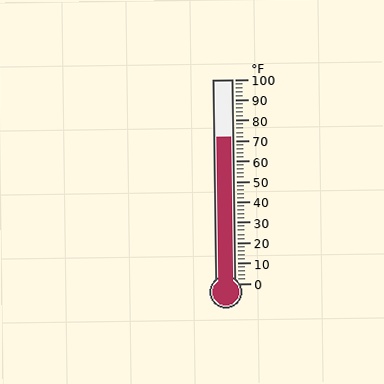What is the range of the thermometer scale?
The thermometer scale ranges from 0°F to 100°F.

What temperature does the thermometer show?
The thermometer shows approximately 72°F.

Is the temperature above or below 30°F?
The temperature is above 30°F.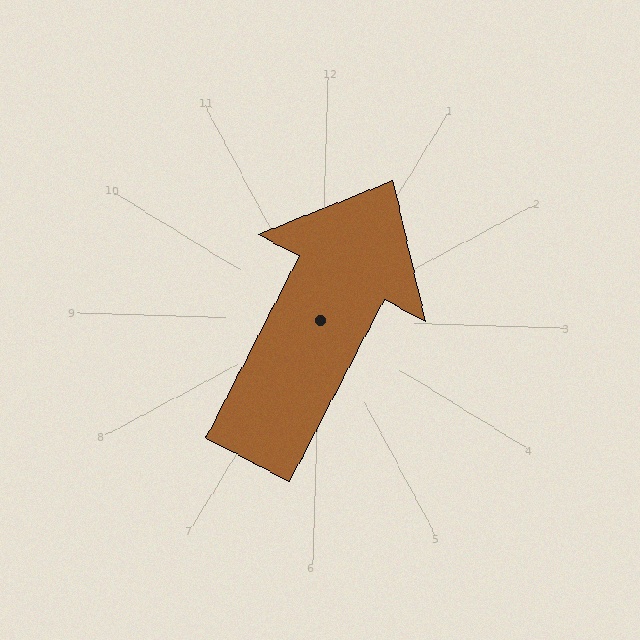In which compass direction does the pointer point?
Northeast.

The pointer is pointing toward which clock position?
Roughly 1 o'clock.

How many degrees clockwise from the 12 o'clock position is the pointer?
Approximately 26 degrees.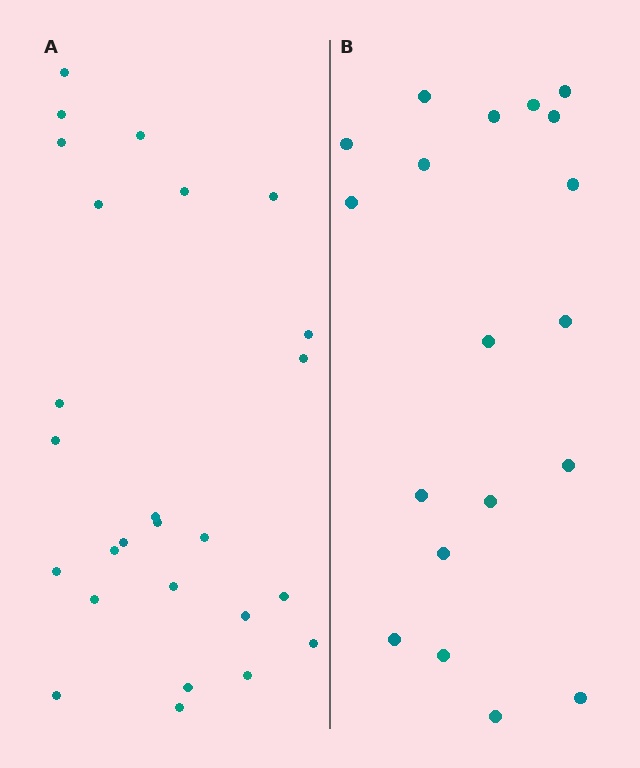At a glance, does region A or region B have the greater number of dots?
Region A (the left region) has more dots.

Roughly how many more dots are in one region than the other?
Region A has roughly 8 or so more dots than region B.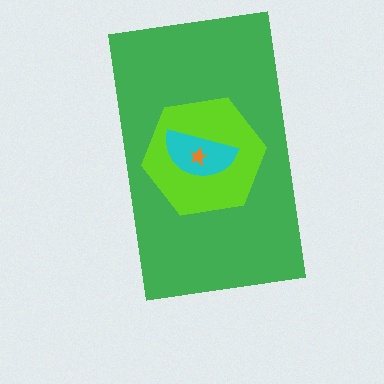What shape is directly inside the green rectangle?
The lime hexagon.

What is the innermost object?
The orange star.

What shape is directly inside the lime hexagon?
The cyan semicircle.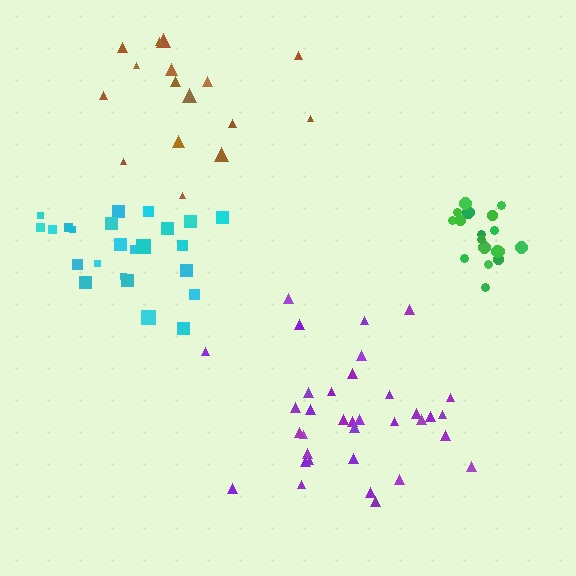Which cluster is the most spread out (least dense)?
Brown.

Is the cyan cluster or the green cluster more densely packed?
Green.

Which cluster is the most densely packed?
Green.